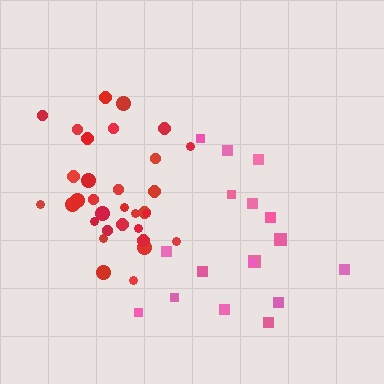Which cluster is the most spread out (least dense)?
Pink.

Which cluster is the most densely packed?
Red.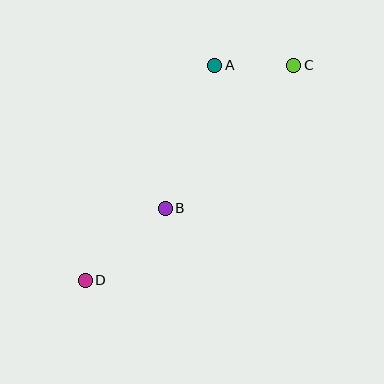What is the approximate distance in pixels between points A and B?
The distance between A and B is approximately 152 pixels.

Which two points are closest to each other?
Points A and C are closest to each other.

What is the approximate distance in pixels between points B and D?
The distance between B and D is approximately 108 pixels.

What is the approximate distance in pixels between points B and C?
The distance between B and C is approximately 192 pixels.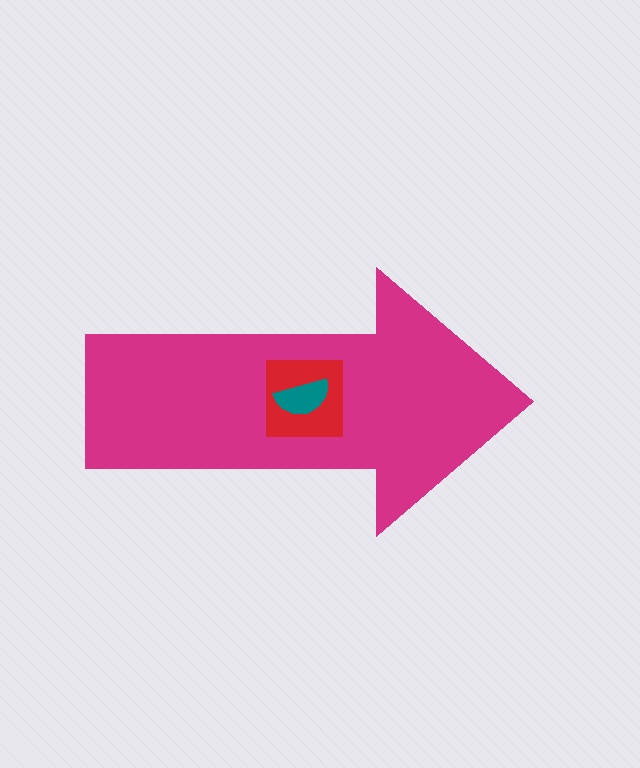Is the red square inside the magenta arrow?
Yes.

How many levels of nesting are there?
3.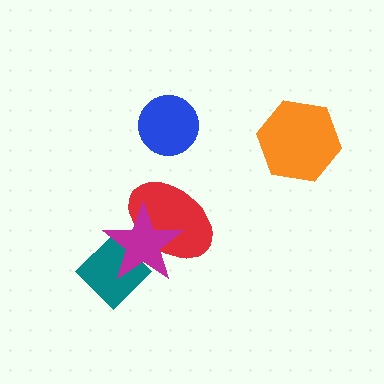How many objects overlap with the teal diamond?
1 object overlaps with the teal diamond.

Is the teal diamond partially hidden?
Yes, it is partially covered by another shape.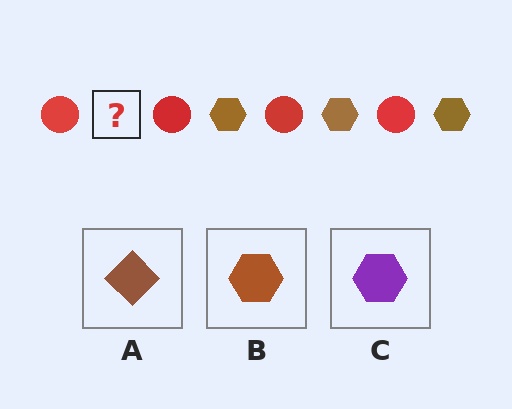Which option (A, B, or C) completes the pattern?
B.